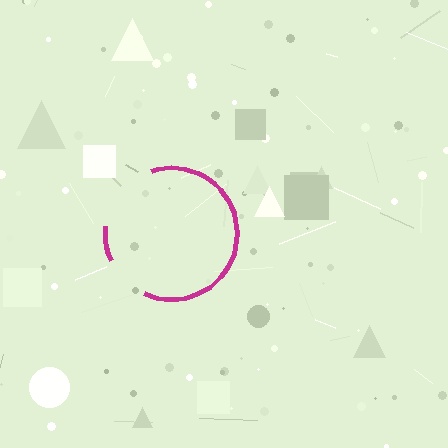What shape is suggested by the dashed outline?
The dashed outline suggests a circle.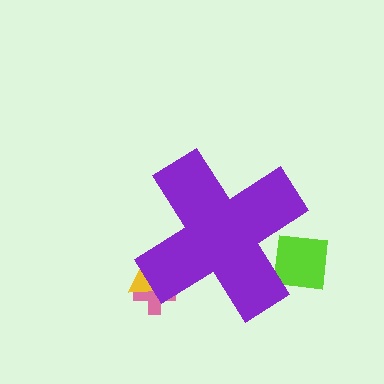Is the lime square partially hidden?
Yes, the lime square is partially hidden behind the purple cross.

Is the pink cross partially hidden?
Yes, the pink cross is partially hidden behind the purple cross.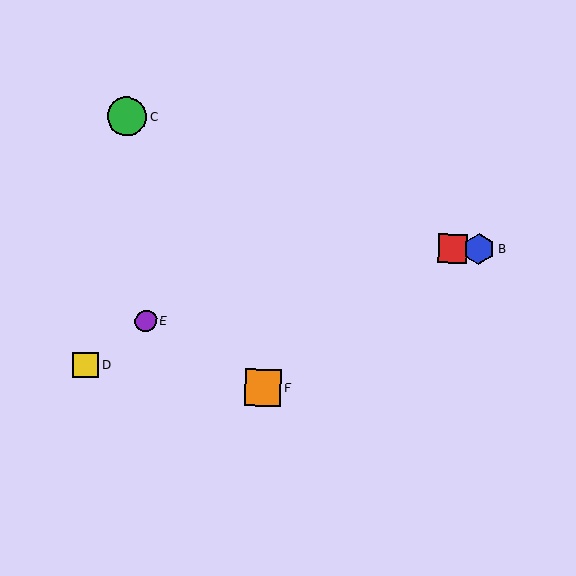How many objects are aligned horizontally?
2 objects (A, B) are aligned horizontally.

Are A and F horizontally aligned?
No, A is at y≈248 and F is at y≈388.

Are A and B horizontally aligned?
Yes, both are at y≈248.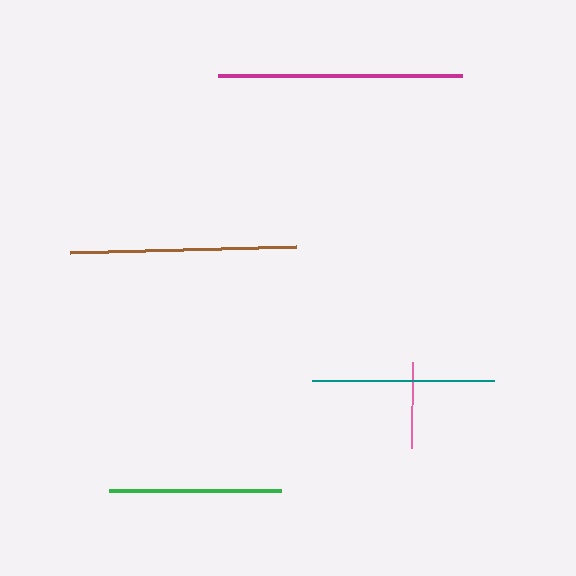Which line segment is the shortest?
The pink line is the shortest at approximately 86 pixels.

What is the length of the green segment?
The green segment is approximately 172 pixels long.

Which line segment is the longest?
The magenta line is the longest at approximately 245 pixels.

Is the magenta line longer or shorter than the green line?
The magenta line is longer than the green line.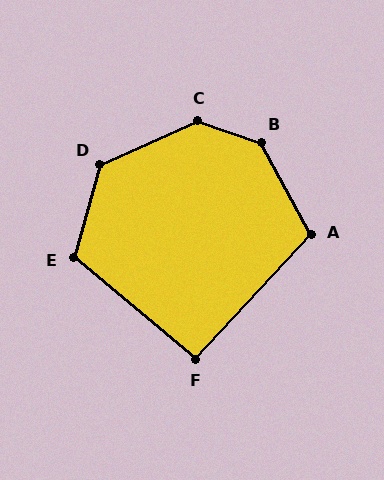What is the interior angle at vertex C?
Approximately 137 degrees (obtuse).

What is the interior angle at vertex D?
Approximately 129 degrees (obtuse).